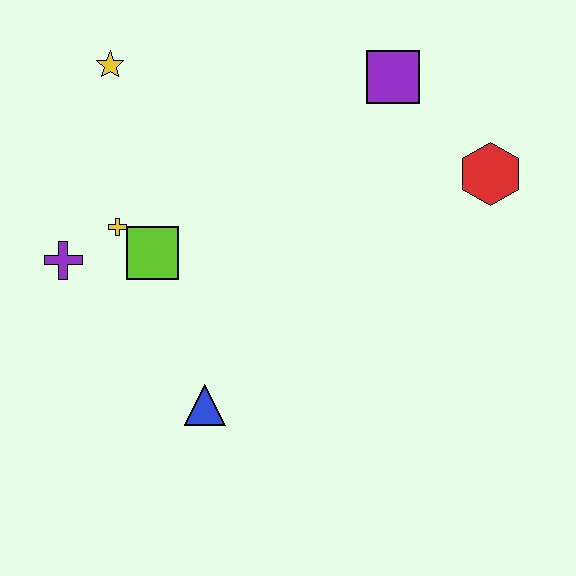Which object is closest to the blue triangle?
The lime square is closest to the blue triangle.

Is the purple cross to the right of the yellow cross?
No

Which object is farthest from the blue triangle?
The purple square is farthest from the blue triangle.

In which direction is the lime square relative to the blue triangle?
The lime square is above the blue triangle.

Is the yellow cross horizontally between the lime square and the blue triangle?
No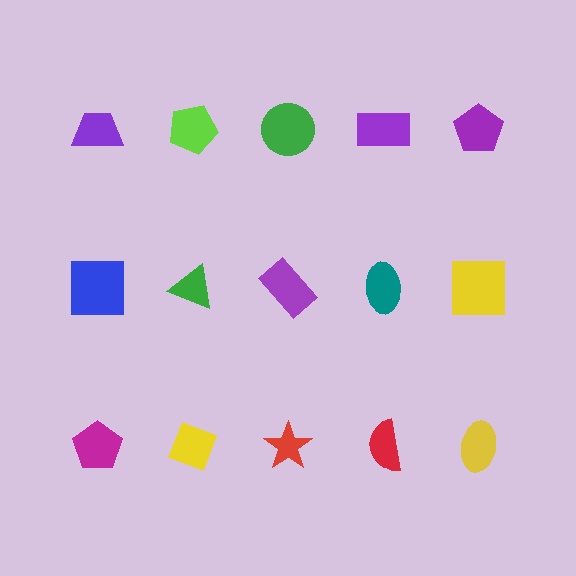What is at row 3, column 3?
A red star.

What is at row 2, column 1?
A blue square.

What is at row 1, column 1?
A purple trapezoid.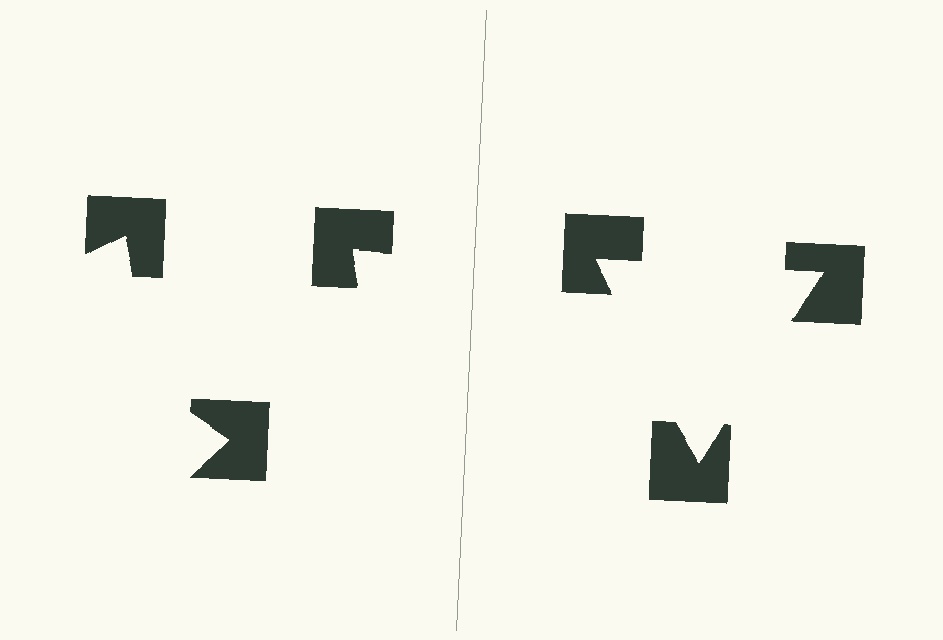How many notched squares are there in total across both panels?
6 — 3 on each side.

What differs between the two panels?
The notched squares are positioned identically on both sides; only the wedge orientations differ. On the right they align to a triangle; on the left they are misaligned.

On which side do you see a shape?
An illusory triangle appears on the right side. On the left side the wedge cuts are rotated, so no coherent shape forms.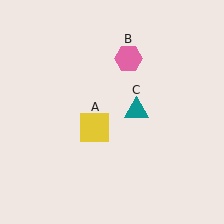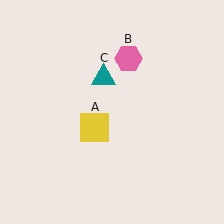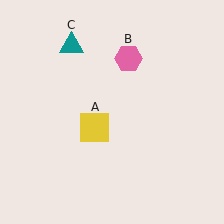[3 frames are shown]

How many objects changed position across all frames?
1 object changed position: teal triangle (object C).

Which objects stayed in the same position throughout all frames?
Yellow square (object A) and pink hexagon (object B) remained stationary.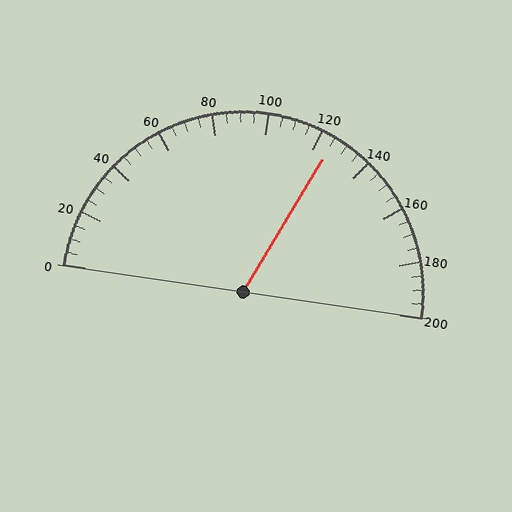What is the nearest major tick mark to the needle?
The nearest major tick mark is 120.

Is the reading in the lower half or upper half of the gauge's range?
The reading is in the upper half of the range (0 to 200).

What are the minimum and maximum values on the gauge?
The gauge ranges from 0 to 200.